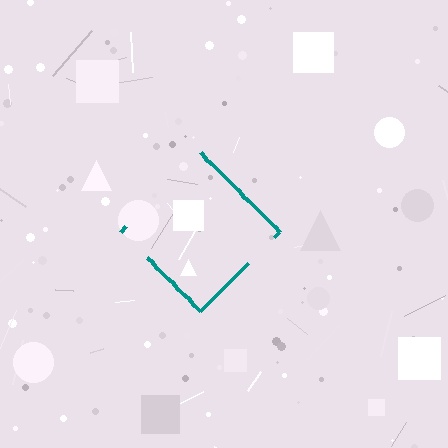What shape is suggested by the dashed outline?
The dashed outline suggests a diamond.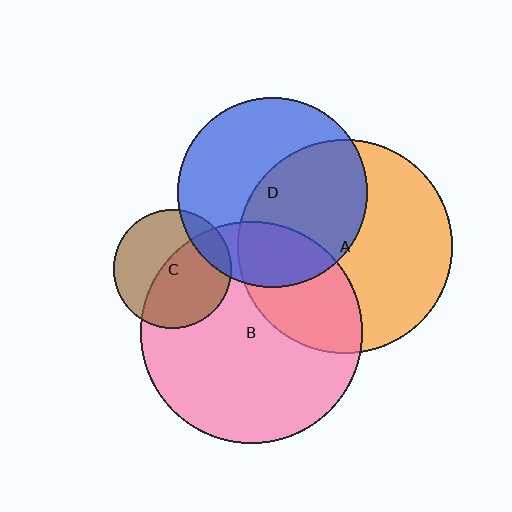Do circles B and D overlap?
Yes.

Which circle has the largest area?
Circle B (pink).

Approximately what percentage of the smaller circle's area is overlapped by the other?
Approximately 25%.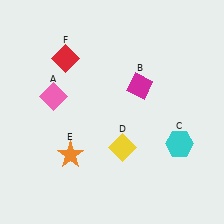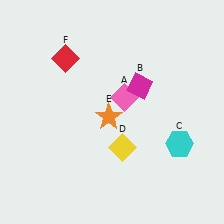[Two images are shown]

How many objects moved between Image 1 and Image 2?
2 objects moved between the two images.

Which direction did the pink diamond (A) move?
The pink diamond (A) moved right.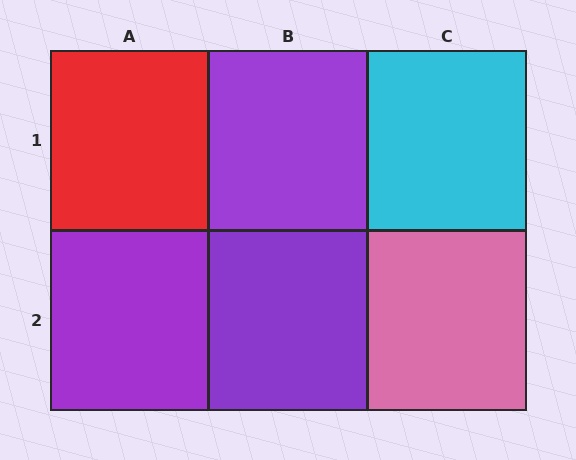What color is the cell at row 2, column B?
Purple.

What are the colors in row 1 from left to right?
Red, purple, cyan.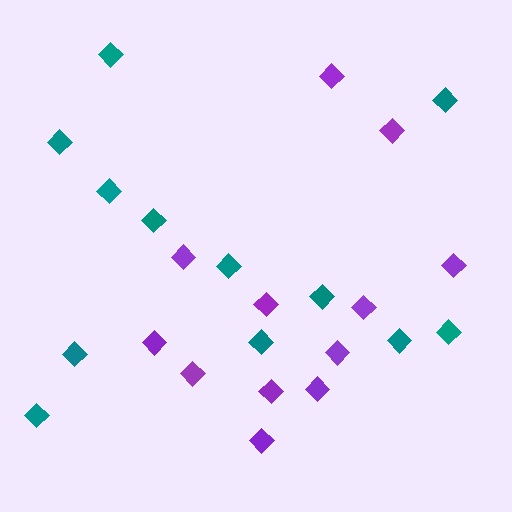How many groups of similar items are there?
There are 2 groups: one group of teal diamonds (12) and one group of purple diamonds (12).